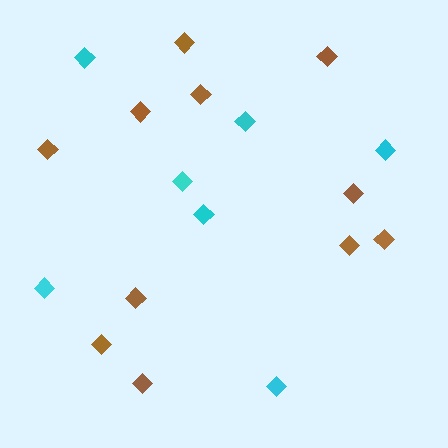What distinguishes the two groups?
There are 2 groups: one group of cyan diamonds (7) and one group of brown diamonds (11).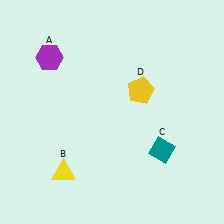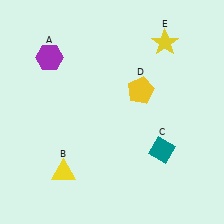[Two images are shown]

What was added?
A yellow star (E) was added in Image 2.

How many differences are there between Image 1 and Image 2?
There is 1 difference between the two images.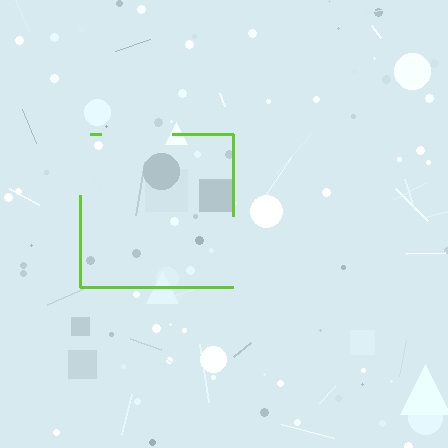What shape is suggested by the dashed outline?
The dashed outline suggests a square.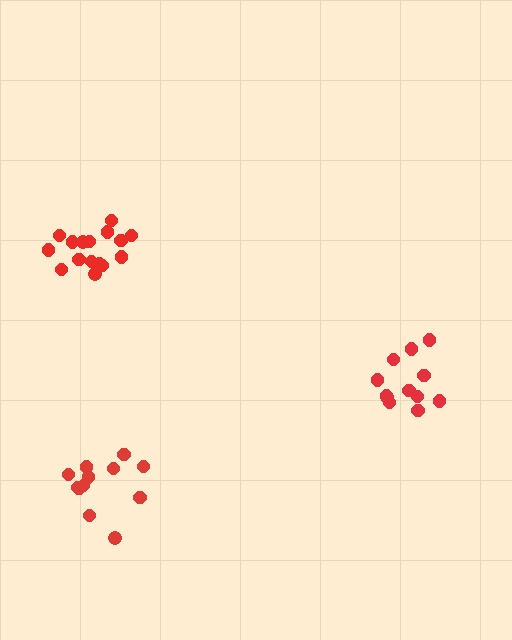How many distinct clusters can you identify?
There are 3 distinct clusters.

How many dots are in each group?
Group 1: 12 dots, Group 2: 16 dots, Group 3: 12 dots (40 total).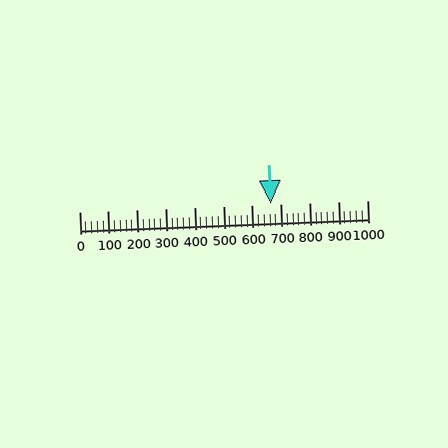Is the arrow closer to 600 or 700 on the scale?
The arrow is closer to 700.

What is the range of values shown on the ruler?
The ruler shows values from 0 to 1000.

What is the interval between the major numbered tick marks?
The major tick marks are spaced 100 units apart.